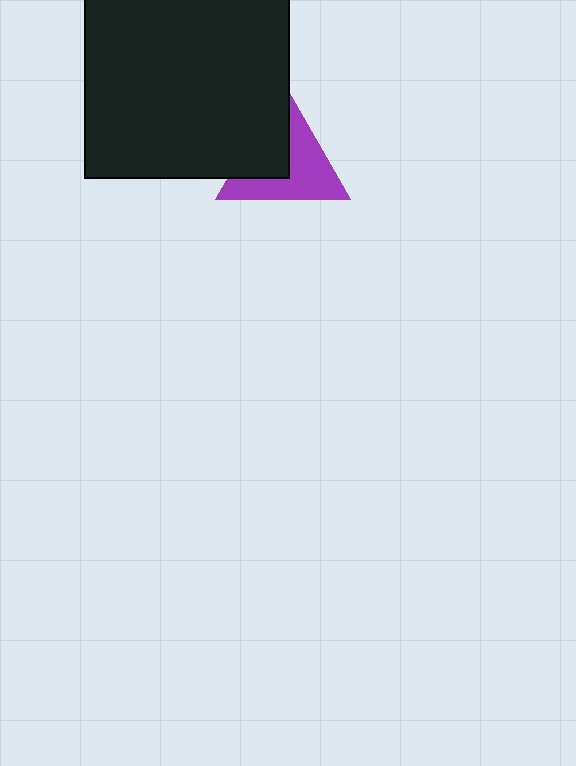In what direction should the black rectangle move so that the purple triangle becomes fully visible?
The black rectangle should move left. That is the shortest direction to clear the overlap and leave the purple triangle fully visible.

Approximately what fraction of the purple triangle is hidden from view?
Roughly 42% of the purple triangle is hidden behind the black rectangle.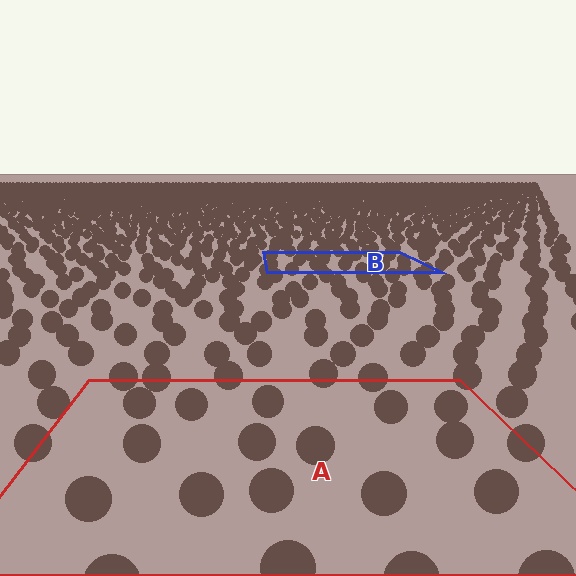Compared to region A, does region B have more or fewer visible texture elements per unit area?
Region B has more texture elements per unit area — they are packed more densely because it is farther away.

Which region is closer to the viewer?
Region A is closer. The texture elements there are larger and more spread out.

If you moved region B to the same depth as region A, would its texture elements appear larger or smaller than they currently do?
They would appear larger. At a closer depth, the same texture elements are projected at a bigger on-screen size.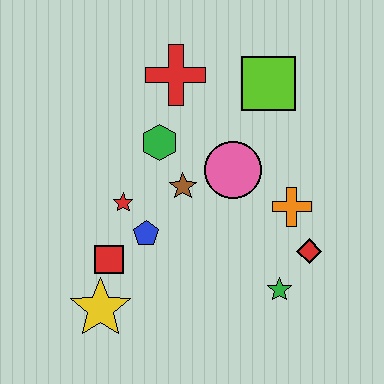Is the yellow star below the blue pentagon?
Yes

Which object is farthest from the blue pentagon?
The lime square is farthest from the blue pentagon.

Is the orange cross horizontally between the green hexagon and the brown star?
No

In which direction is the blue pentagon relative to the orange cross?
The blue pentagon is to the left of the orange cross.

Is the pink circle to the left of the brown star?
No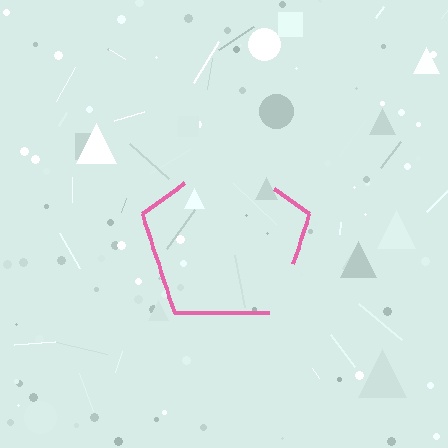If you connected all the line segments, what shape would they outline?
They would outline a pentagon.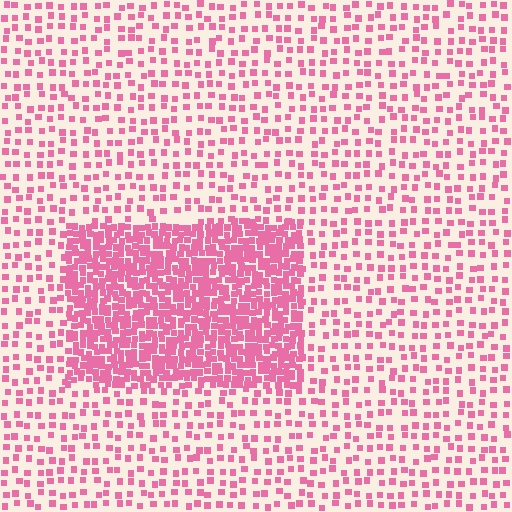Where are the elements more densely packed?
The elements are more densely packed inside the rectangle boundary.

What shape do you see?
I see a rectangle.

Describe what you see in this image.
The image contains small pink elements arranged at two different densities. A rectangle-shaped region is visible where the elements are more densely packed than the surrounding area.